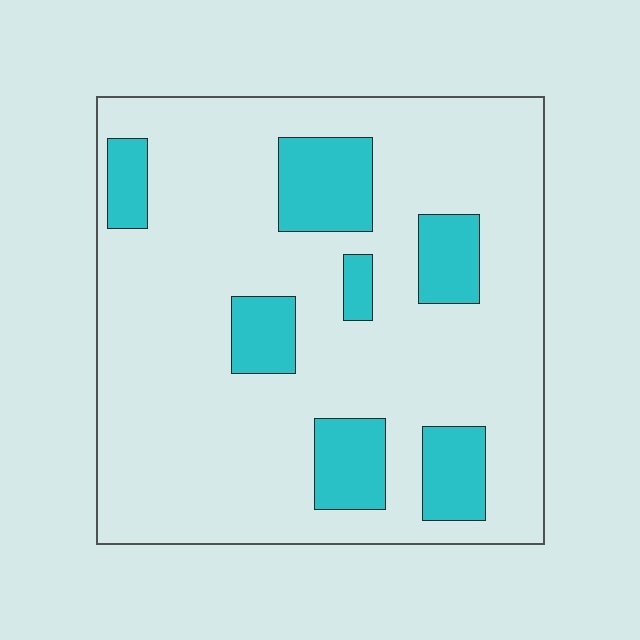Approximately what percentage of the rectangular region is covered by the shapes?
Approximately 20%.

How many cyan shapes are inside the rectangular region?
7.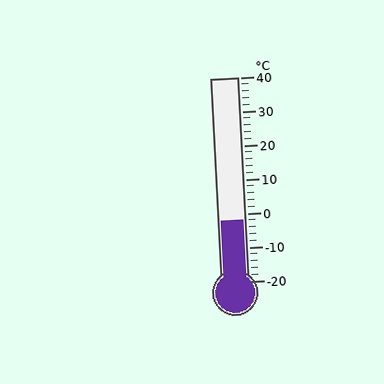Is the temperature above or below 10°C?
The temperature is below 10°C.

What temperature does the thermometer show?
The thermometer shows approximately -2°C.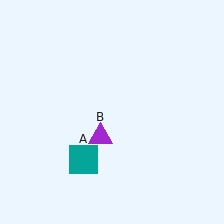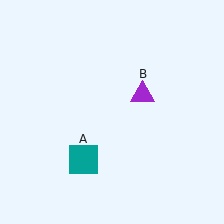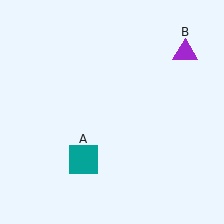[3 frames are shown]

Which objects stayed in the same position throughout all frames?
Teal square (object A) remained stationary.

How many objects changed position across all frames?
1 object changed position: purple triangle (object B).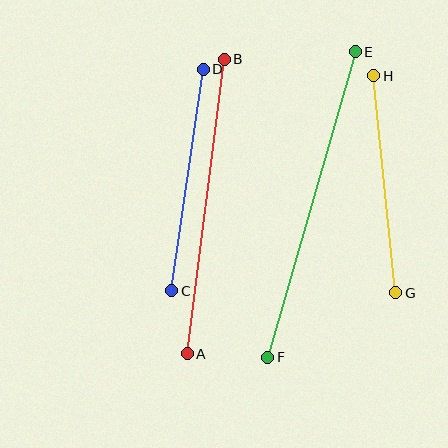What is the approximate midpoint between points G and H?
The midpoint is at approximately (385, 184) pixels.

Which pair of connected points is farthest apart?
Points E and F are farthest apart.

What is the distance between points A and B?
The distance is approximately 297 pixels.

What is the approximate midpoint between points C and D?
The midpoint is at approximately (188, 180) pixels.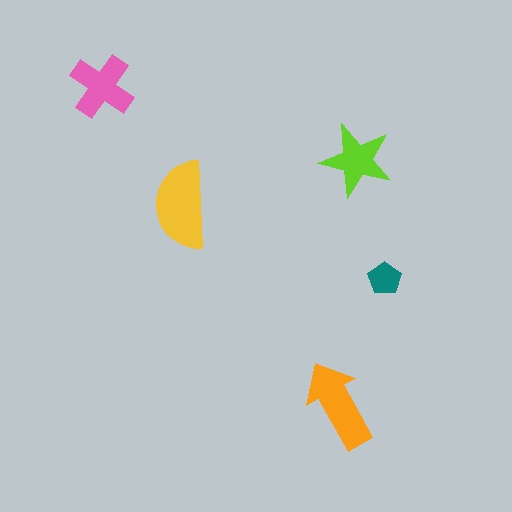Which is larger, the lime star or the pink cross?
The pink cross.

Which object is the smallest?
The teal pentagon.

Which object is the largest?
The yellow semicircle.